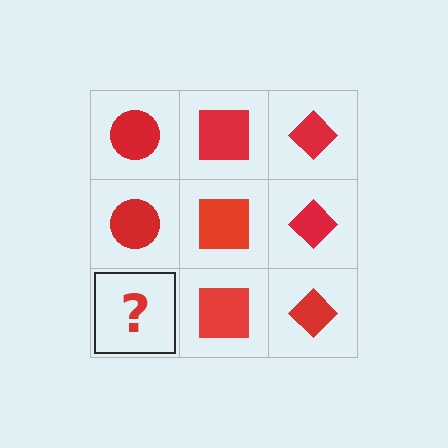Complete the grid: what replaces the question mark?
The question mark should be replaced with a red circle.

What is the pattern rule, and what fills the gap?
The rule is that each column has a consistent shape. The gap should be filled with a red circle.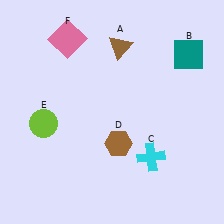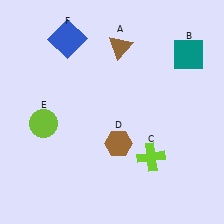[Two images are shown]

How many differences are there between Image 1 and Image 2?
There are 2 differences between the two images.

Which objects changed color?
C changed from cyan to lime. F changed from pink to blue.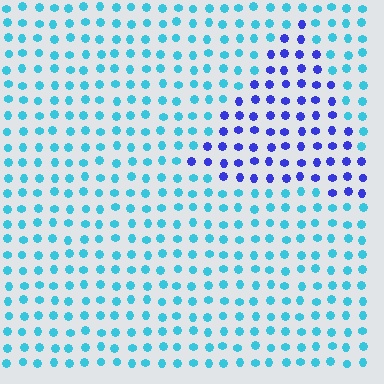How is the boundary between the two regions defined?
The boundary is defined purely by a slight shift in hue (about 52 degrees). Spacing, size, and orientation are identical on both sides.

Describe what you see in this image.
The image is filled with small cyan elements in a uniform arrangement. A triangle-shaped region is visible where the elements are tinted to a slightly different hue, forming a subtle color boundary.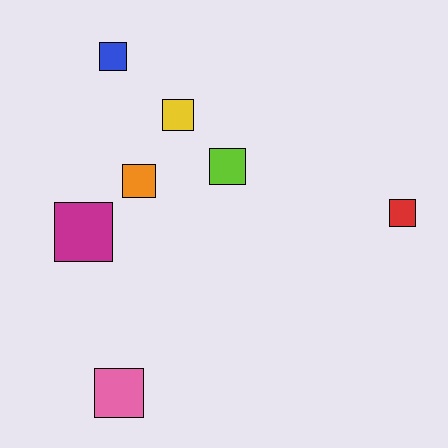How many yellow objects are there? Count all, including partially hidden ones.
There is 1 yellow object.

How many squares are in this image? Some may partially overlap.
There are 7 squares.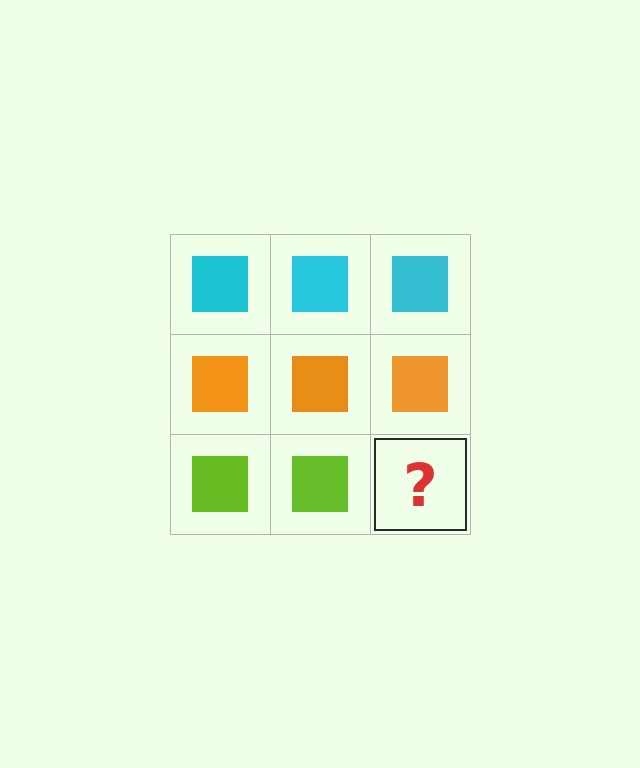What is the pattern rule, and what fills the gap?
The rule is that each row has a consistent color. The gap should be filled with a lime square.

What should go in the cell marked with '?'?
The missing cell should contain a lime square.